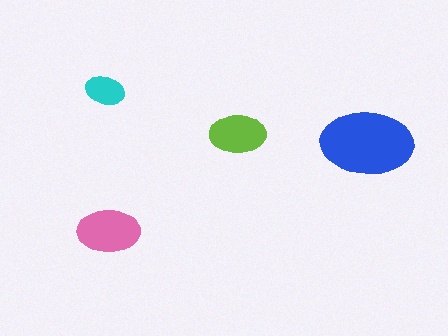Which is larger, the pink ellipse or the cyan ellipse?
The pink one.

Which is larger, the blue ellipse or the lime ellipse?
The blue one.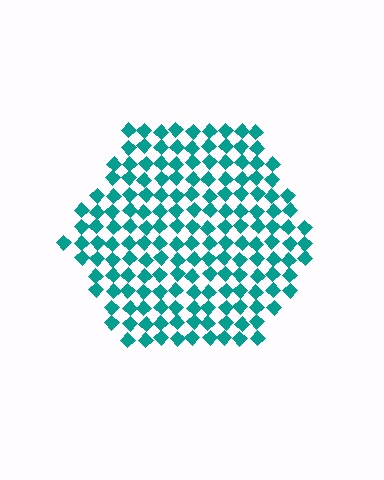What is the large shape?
The large shape is a hexagon.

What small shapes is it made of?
It is made of small diamonds.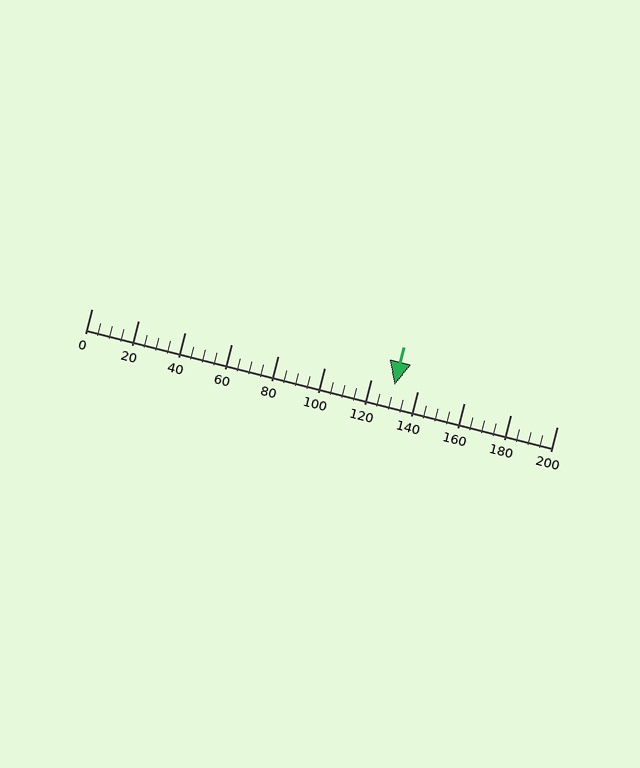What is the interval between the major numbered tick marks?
The major tick marks are spaced 20 units apart.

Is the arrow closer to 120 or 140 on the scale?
The arrow is closer to 140.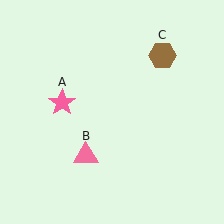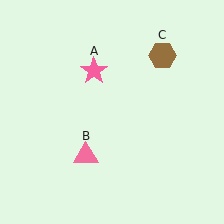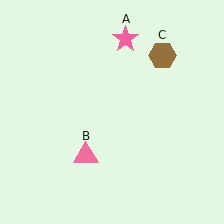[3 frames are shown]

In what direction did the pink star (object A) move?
The pink star (object A) moved up and to the right.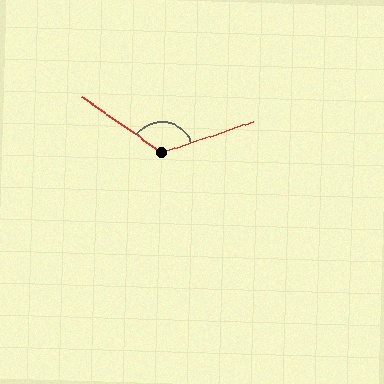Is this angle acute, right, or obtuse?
It is obtuse.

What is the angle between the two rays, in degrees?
Approximately 126 degrees.